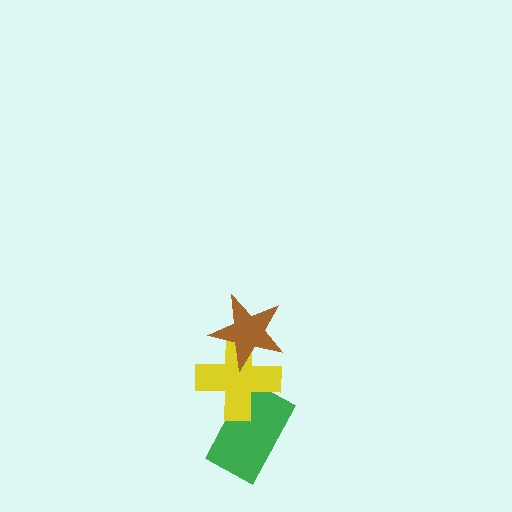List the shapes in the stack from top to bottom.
From top to bottom: the brown star, the yellow cross, the green rectangle.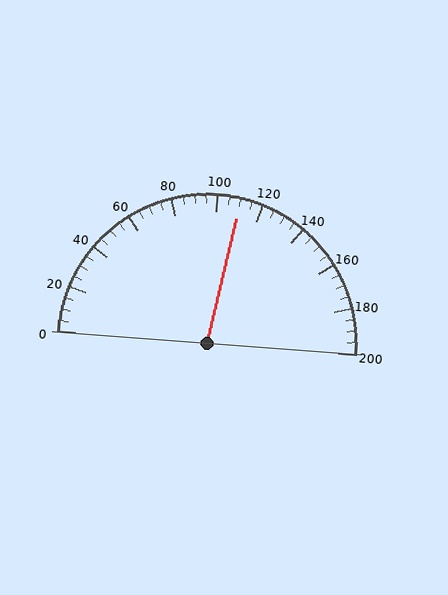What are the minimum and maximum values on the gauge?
The gauge ranges from 0 to 200.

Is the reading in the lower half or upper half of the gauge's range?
The reading is in the upper half of the range (0 to 200).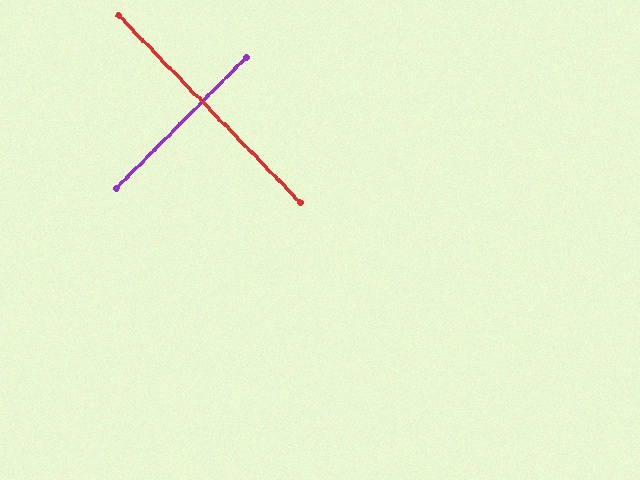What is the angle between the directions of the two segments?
Approximately 89 degrees.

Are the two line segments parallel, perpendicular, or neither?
Perpendicular — they meet at approximately 89°.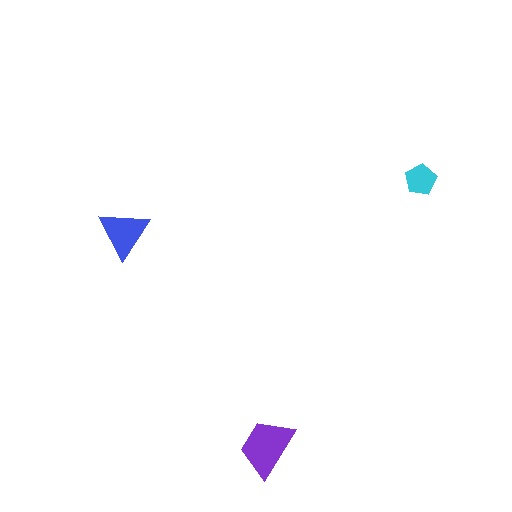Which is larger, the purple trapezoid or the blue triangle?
The purple trapezoid.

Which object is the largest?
The purple trapezoid.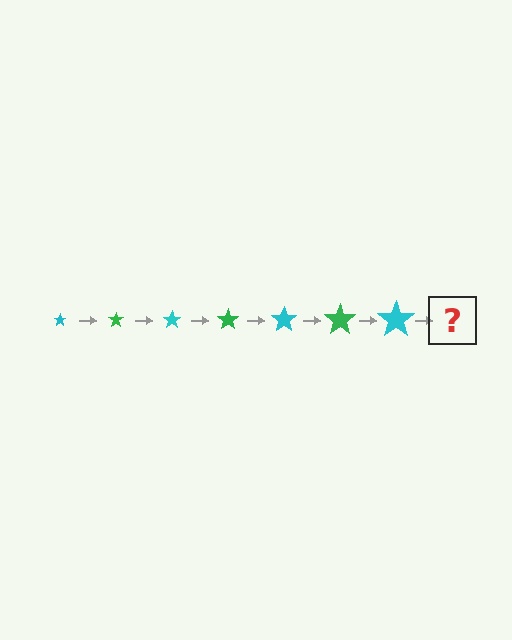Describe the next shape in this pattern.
It should be a green star, larger than the previous one.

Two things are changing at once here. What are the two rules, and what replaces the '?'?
The two rules are that the star grows larger each step and the color cycles through cyan and green. The '?' should be a green star, larger than the previous one.